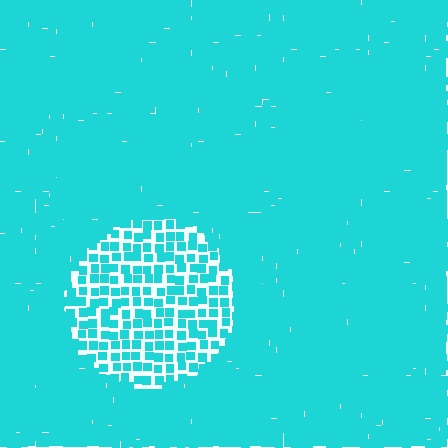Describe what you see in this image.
The image contains small cyan elements arranged at two different densities. A circle-shaped region is visible where the elements are less densely packed than the surrounding area.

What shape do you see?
I see a circle.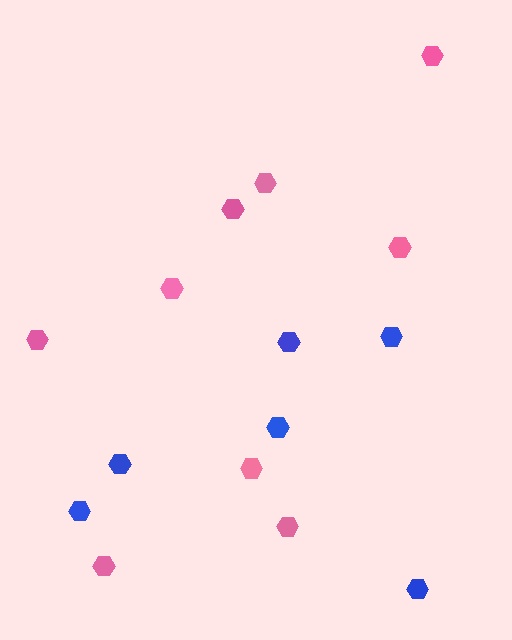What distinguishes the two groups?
There are 2 groups: one group of pink hexagons (9) and one group of blue hexagons (6).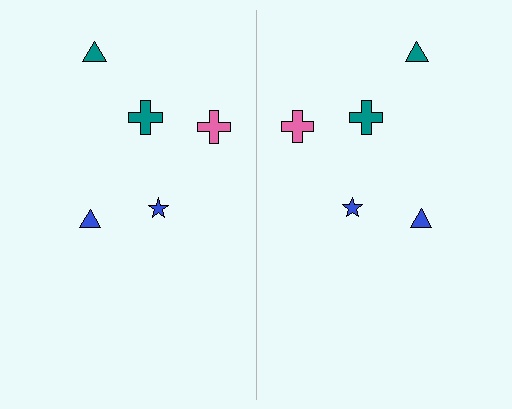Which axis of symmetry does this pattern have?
The pattern has a vertical axis of symmetry running through the center of the image.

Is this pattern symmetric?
Yes, this pattern has bilateral (reflection) symmetry.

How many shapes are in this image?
There are 10 shapes in this image.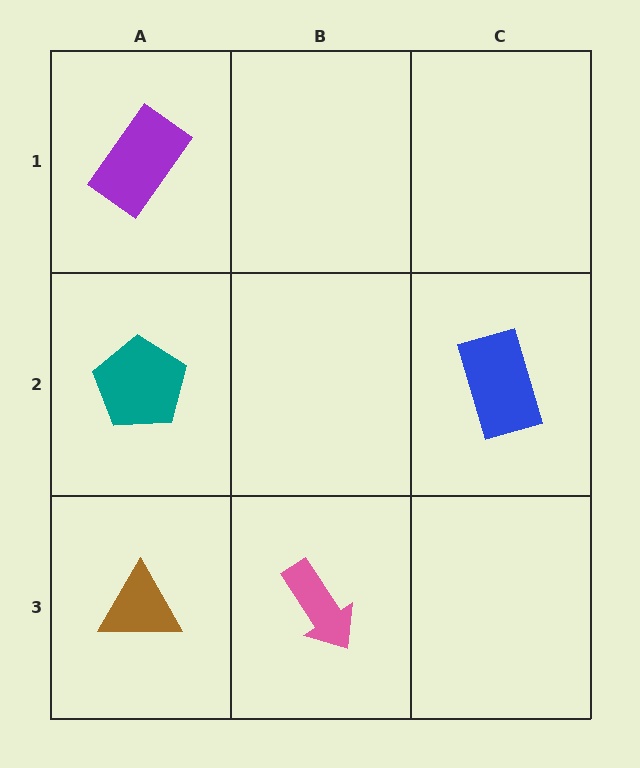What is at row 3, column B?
A pink arrow.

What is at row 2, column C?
A blue rectangle.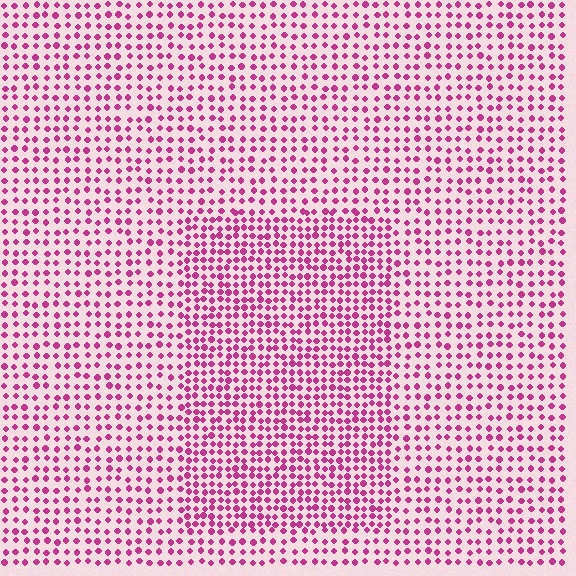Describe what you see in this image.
The image contains small magenta elements arranged at two different densities. A rectangle-shaped region is visible where the elements are more densely packed than the surrounding area.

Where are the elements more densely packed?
The elements are more densely packed inside the rectangle boundary.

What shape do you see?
I see a rectangle.